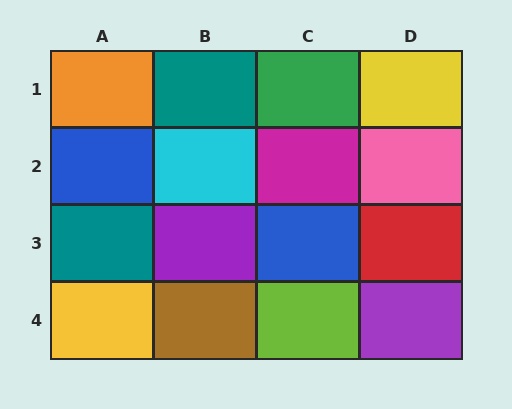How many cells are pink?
1 cell is pink.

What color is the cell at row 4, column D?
Purple.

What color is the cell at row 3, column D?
Red.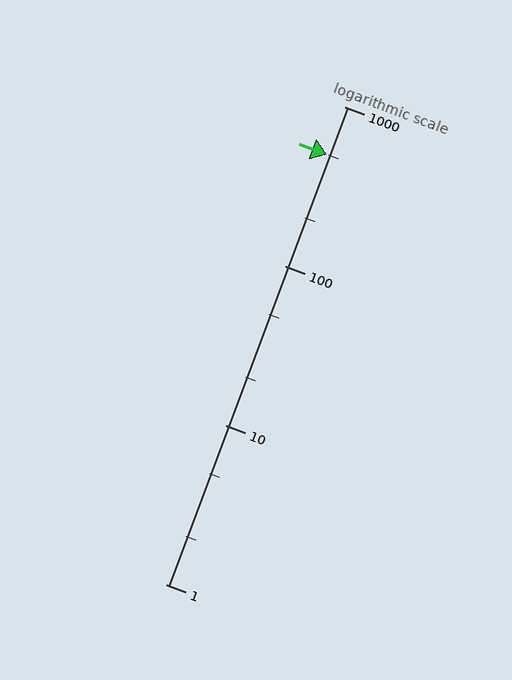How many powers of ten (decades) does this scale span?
The scale spans 3 decades, from 1 to 1000.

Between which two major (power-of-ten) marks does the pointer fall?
The pointer is between 100 and 1000.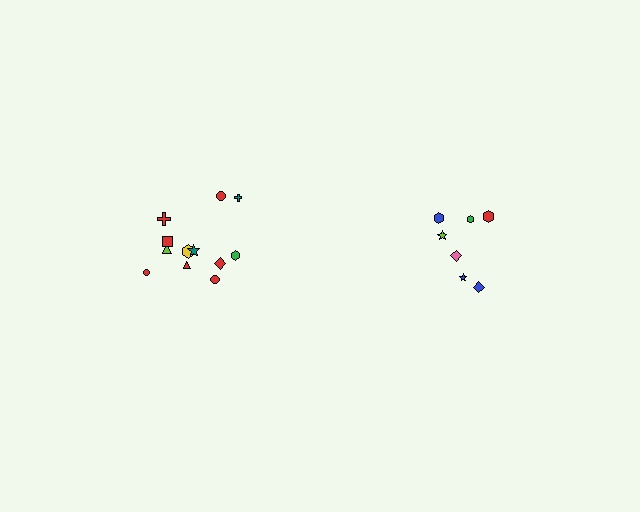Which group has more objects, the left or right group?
The left group.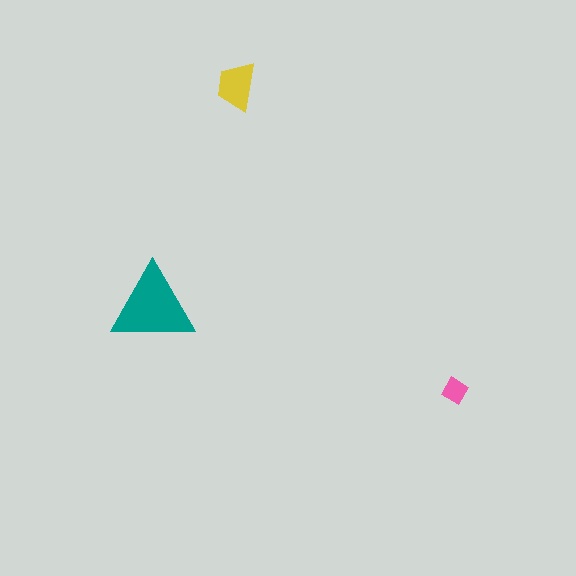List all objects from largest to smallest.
The teal triangle, the yellow trapezoid, the pink diamond.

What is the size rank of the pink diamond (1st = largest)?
3rd.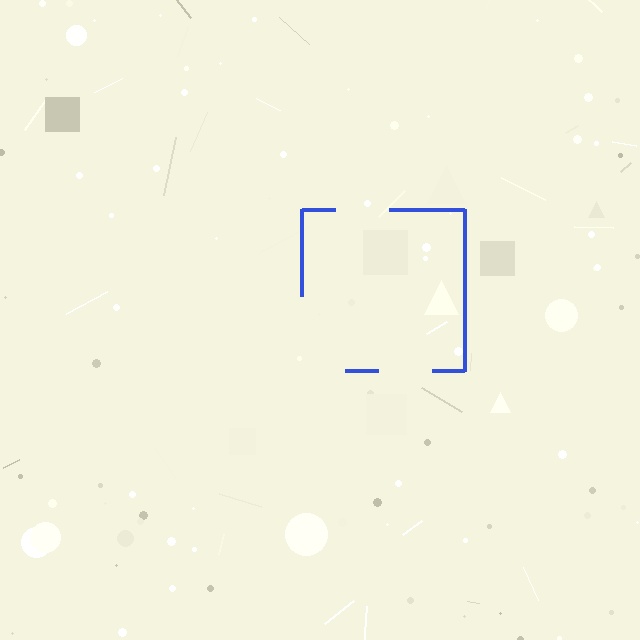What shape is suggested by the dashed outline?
The dashed outline suggests a square.